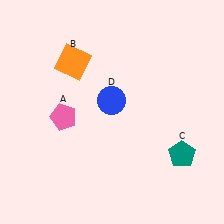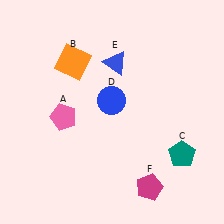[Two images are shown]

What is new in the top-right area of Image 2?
A blue triangle (E) was added in the top-right area of Image 2.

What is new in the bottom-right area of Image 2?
A magenta pentagon (F) was added in the bottom-right area of Image 2.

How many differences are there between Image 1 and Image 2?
There are 2 differences between the two images.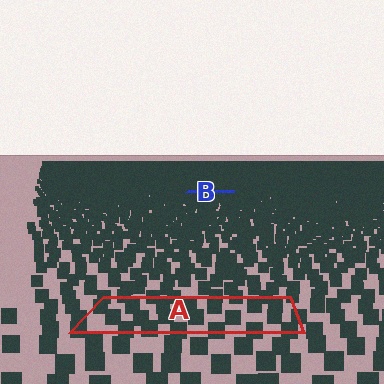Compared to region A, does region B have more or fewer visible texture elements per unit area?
Region B has more texture elements per unit area — they are packed more densely because it is farther away.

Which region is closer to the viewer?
Region A is closer. The texture elements there are larger and more spread out.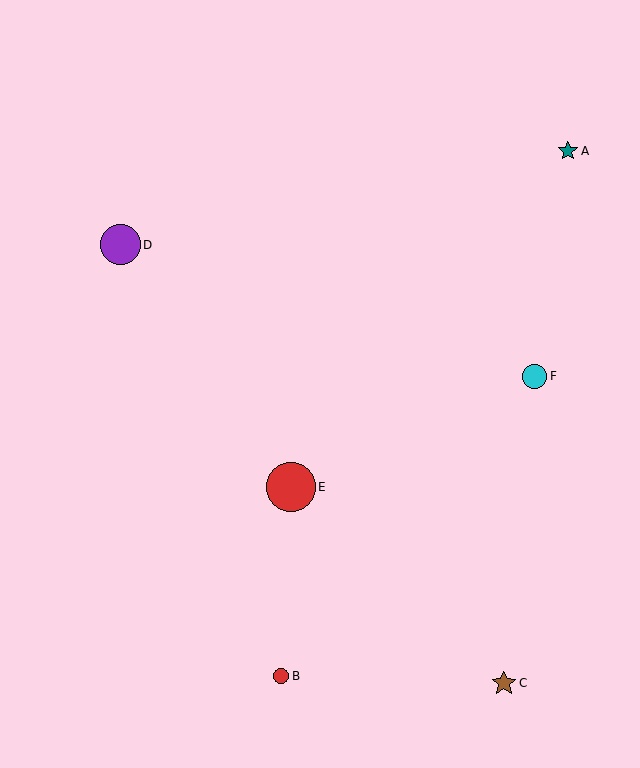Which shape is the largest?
The red circle (labeled E) is the largest.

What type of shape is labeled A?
Shape A is a teal star.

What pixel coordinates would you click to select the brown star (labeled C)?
Click at (504, 683) to select the brown star C.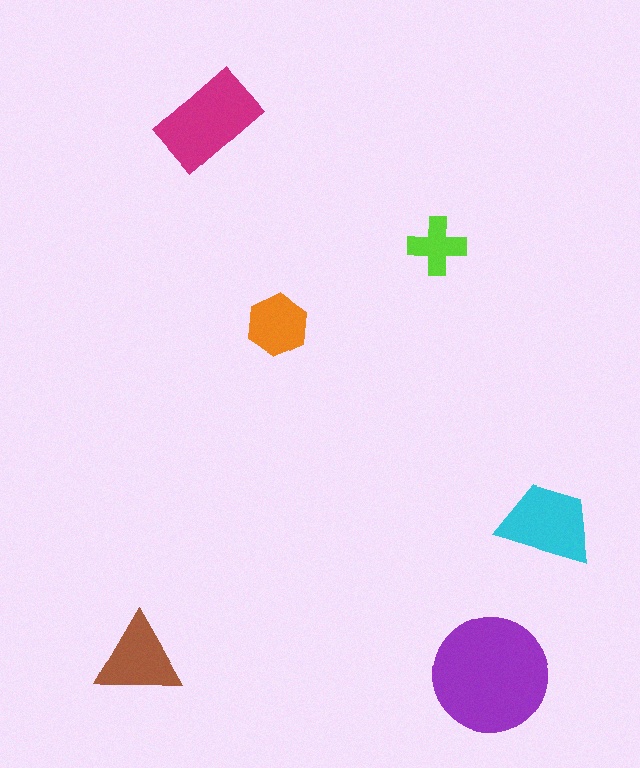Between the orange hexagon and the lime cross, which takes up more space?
The orange hexagon.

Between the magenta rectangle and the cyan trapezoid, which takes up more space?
The magenta rectangle.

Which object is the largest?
The purple circle.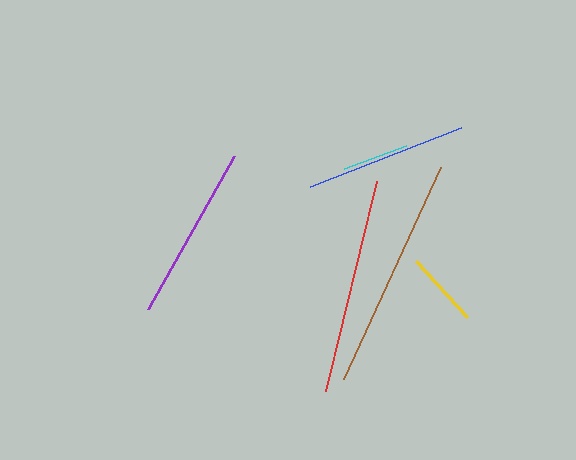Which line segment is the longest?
The brown line is the longest at approximately 233 pixels.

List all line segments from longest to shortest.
From longest to shortest: brown, red, purple, blue, yellow, cyan.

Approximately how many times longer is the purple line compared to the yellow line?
The purple line is approximately 2.3 times the length of the yellow line.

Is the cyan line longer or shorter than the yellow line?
The yellow line is longer than the cyan line.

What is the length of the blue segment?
The blue segment is approximately 162 pixels long.